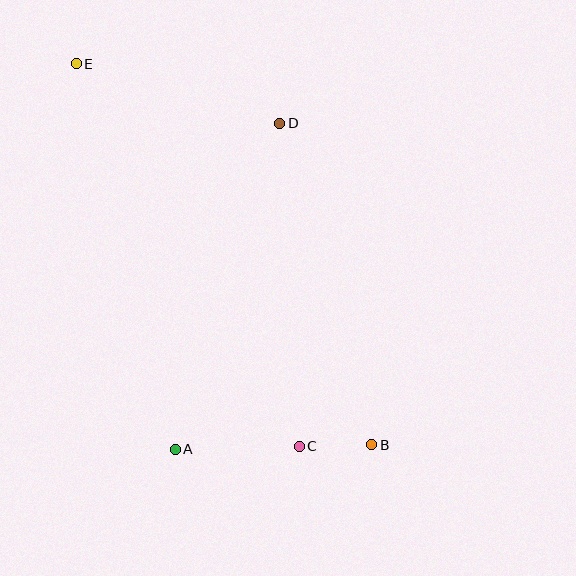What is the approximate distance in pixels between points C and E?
The distance between C and E is approximately 443 pixels.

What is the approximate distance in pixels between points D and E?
The distance between D and E is approximately 212 pixels.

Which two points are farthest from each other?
Points B and E are farthest from each other.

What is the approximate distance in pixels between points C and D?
The distance between C and D is approximately 323 pixels.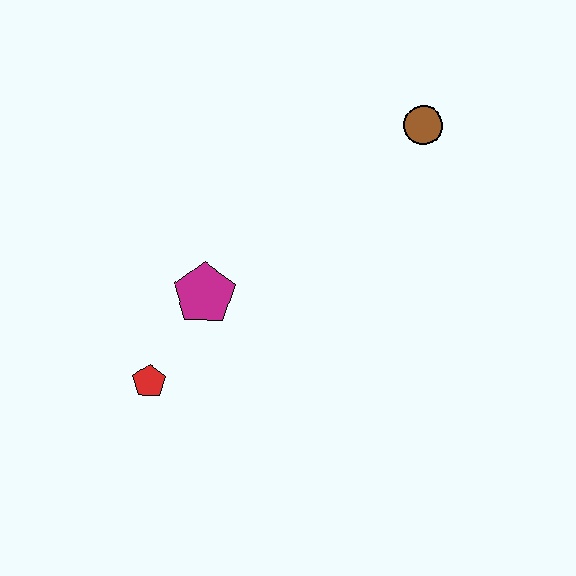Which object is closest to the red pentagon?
The magenta pentagon is closest to the red pentagon.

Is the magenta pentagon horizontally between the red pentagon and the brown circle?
Yes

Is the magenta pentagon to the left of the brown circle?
Yes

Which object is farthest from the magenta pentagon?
The brown circle is farthest from the magenta pentagon.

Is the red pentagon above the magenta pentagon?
No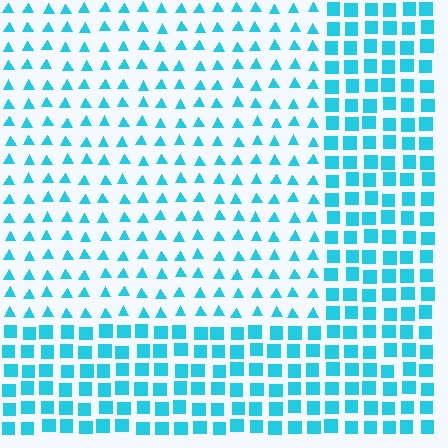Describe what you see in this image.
The image is filled with small cyan elements arranged in a uniform grid. A rectangle-shaped region contains triangles, while the surrounding area contains squares. The boundary is defined purely by the change in element shape.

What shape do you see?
I see a rectangle.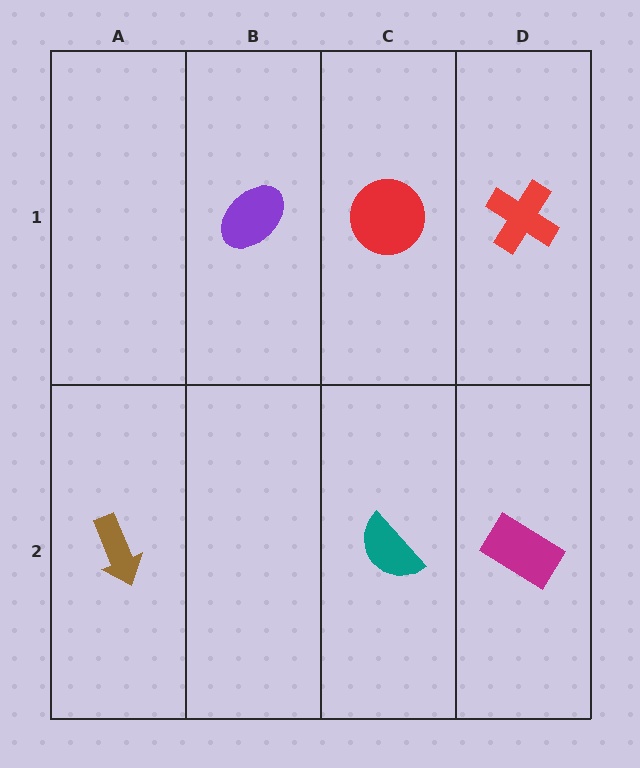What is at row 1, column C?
A red circle.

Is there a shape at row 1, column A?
No, that cell is empty.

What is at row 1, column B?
A purple ellipse.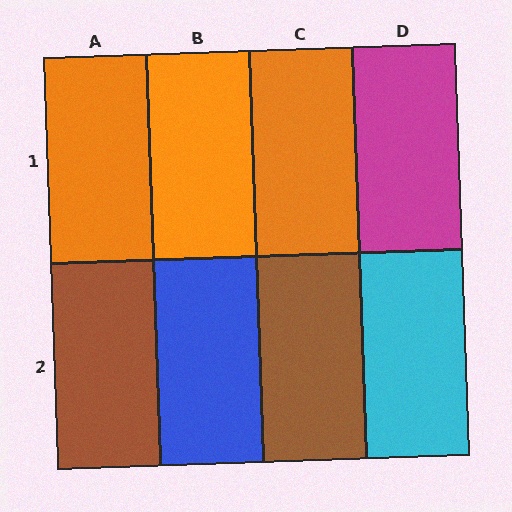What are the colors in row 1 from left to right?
Orange, orange, orange, magenta.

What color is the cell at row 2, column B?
Blue.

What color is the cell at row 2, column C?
Brown.